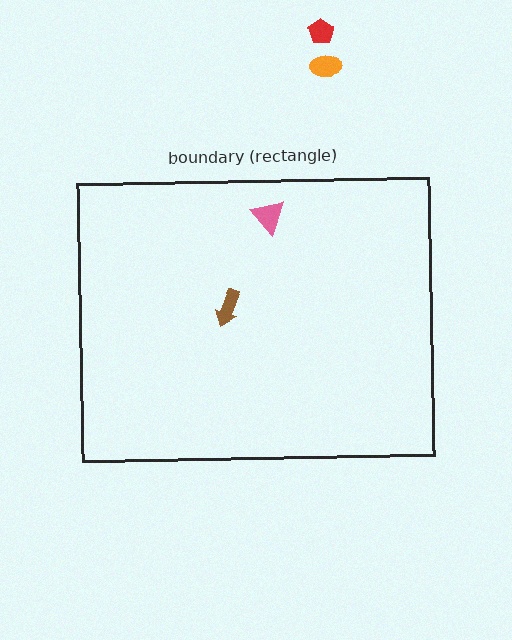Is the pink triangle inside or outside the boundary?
Inside.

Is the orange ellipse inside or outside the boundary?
Outside.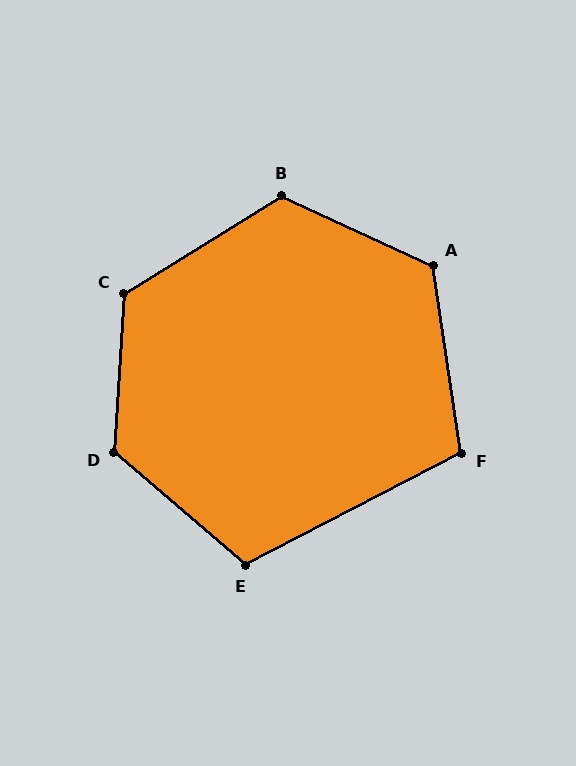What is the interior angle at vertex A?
Approximately 123 degrees (obtuse).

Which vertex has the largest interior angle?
D, at approximately 127 degrees.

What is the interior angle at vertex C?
Approximately 125 degrees (obtuse).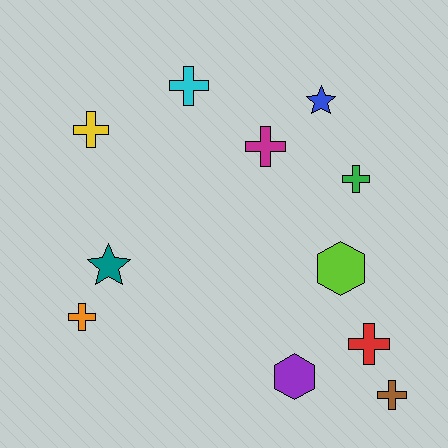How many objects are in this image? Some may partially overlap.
There are 11 objects.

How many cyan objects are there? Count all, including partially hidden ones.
There is 1 cyan object.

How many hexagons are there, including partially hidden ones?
There are 2 hexagons.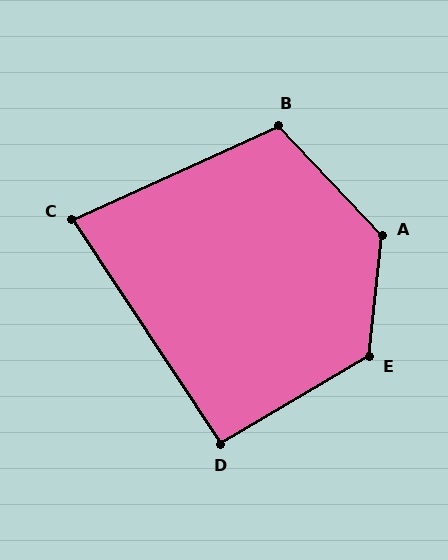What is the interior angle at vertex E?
Approximately 127 degrees (obtuse).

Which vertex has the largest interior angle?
A, at approximately 131 degrees.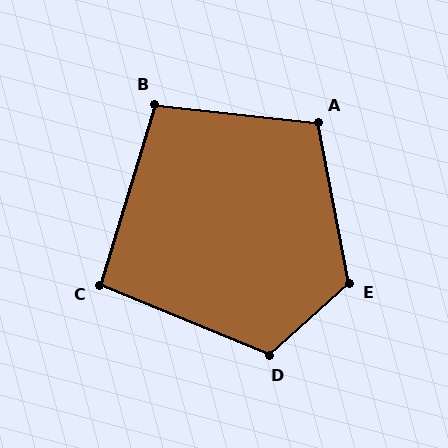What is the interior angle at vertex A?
Approximately 107 degrees (obtuse).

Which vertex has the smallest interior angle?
C, at approximately 96 degrees.